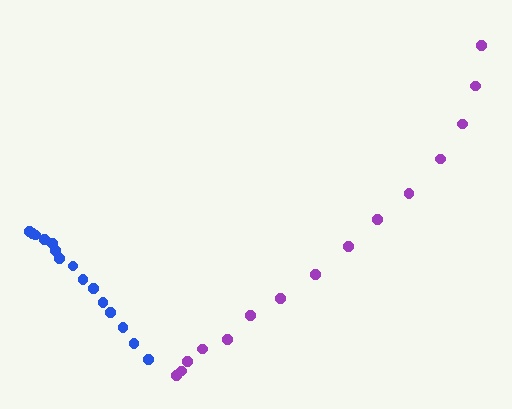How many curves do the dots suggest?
There are 2 distinct paths.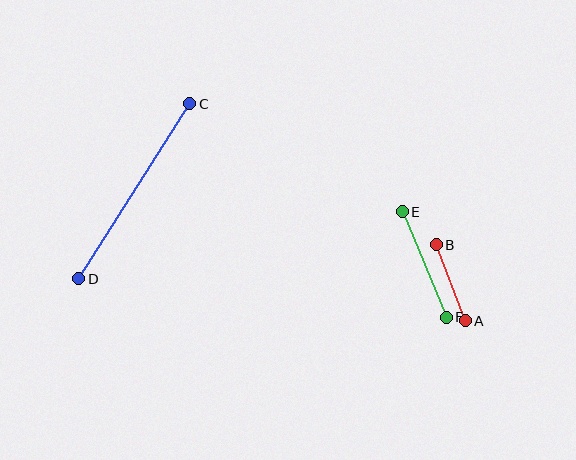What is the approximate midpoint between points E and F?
The midpoint is at approximately (424, 265) pixels.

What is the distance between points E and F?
The distance is approximately 114 pixels.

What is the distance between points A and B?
The distance is approximately 82 pixels.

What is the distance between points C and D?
The distance is approximately 208 pixels.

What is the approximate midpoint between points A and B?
The midpoint is at approximately (451, 283) pixels.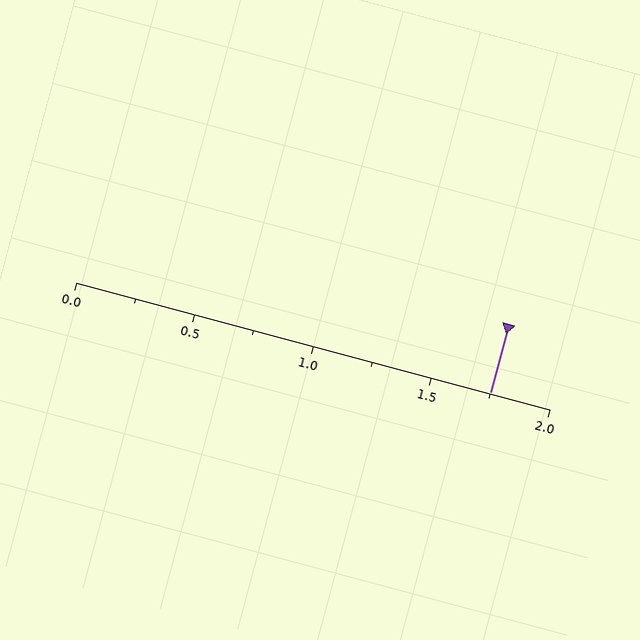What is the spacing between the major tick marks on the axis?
The major ticks are spaced 0.5 apart.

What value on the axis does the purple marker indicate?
The marker indicates approximately 1.75.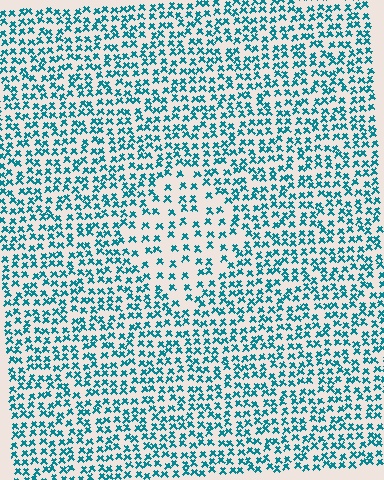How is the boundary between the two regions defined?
The boundary is defined by a change in element density (approximately 1.8x ratio). All elements are the same color, size, and shape.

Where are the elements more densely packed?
The elements are more densely packed outside the diamond boundary.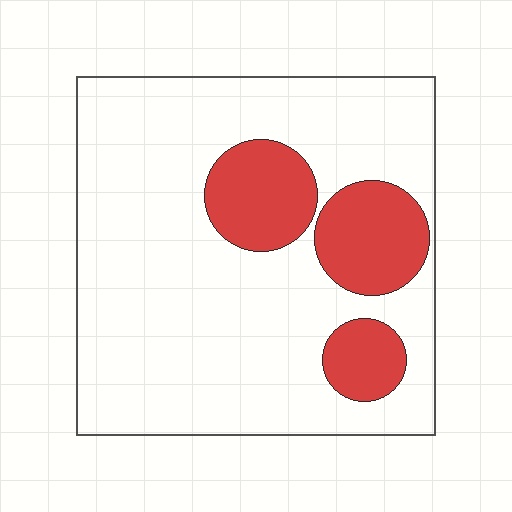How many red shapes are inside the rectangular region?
3.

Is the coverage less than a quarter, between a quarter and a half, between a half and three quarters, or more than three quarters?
Less than a quarter.